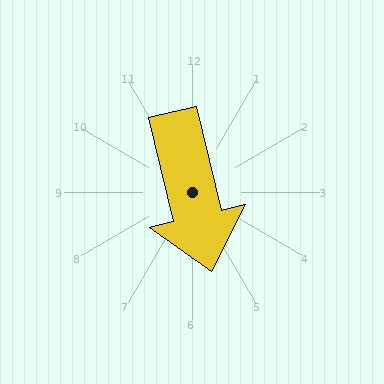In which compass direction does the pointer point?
South.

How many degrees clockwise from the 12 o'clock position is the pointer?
Approximately 167 degrees.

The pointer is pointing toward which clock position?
Roughly 6 o'clock.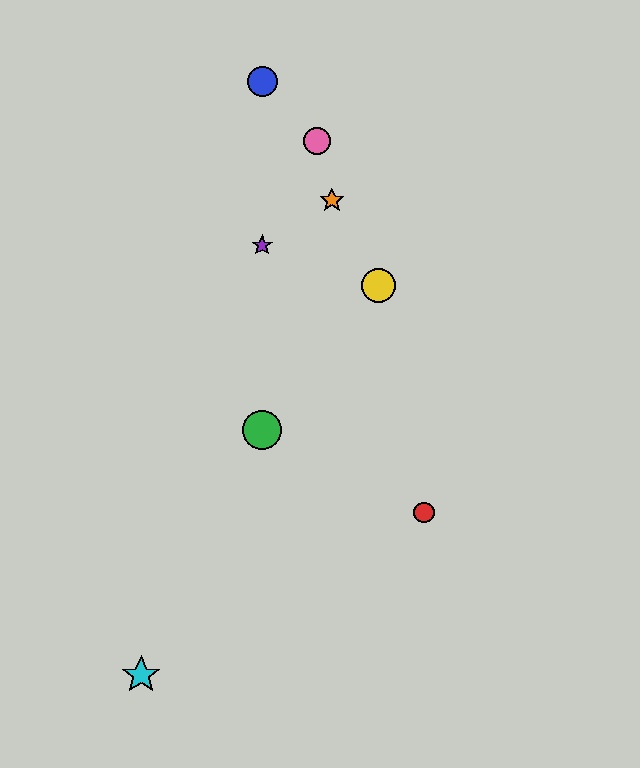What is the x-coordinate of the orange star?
The orange star is at x≈332.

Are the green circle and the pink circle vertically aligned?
No, the green circle is at x≈262 and the pink circle is at x≈317.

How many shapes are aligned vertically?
3 shapes (the blue circle, the green circle, the purple star) are aligned vertically.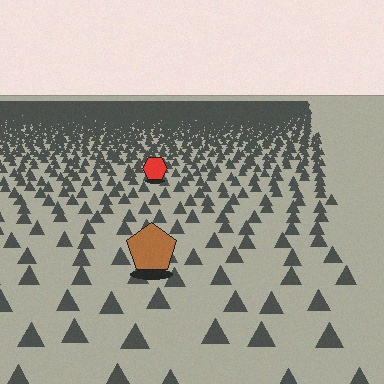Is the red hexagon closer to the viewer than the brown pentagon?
No. The brown pentagon is closer — you can tell from the texture gradient: the ground texture is coarser near it.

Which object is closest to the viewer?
The brown pentagon is closest. The texture marks near it are larger and more spread out.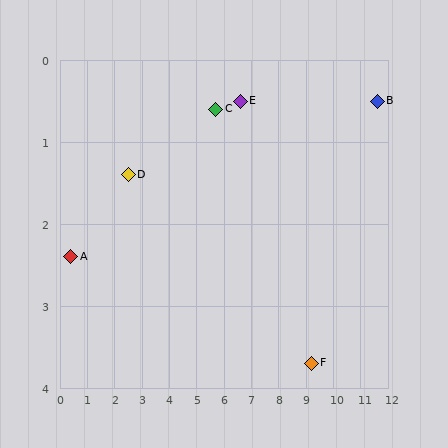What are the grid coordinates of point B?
Point B is at approximately (11.6, 0.5).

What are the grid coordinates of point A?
Point A is at approximately (0.4, 2.4).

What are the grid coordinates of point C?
Point C is at approximately (5.7, 0.6).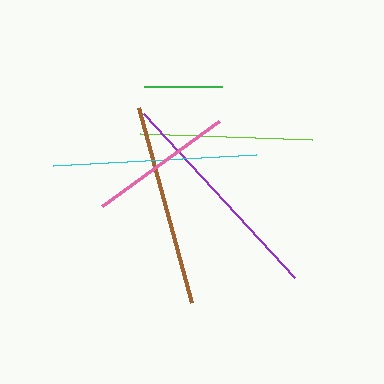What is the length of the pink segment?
The pink segment is approximately 144 pixels long.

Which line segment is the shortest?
The green line is the shortest at approximately 78 pixels.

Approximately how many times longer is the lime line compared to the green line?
The lime line is approximately 2.2 times the length of the green line.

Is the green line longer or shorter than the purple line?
The purple line is longer than the green line.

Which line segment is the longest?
The purple line is the longest at approximately 224 pixels.